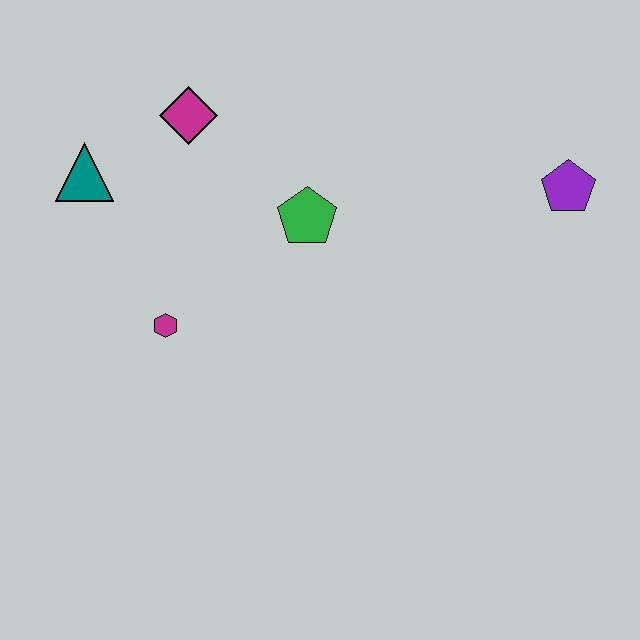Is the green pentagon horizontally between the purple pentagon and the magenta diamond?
Yes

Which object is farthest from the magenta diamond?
The purple pentagon is farthest from the magenta diamond.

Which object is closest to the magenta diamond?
The teal triangle is closest to the magenta diamond.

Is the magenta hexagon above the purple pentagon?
No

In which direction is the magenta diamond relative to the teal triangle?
The magenta diamond is to the right of the teal triangle.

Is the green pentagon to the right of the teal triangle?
Yes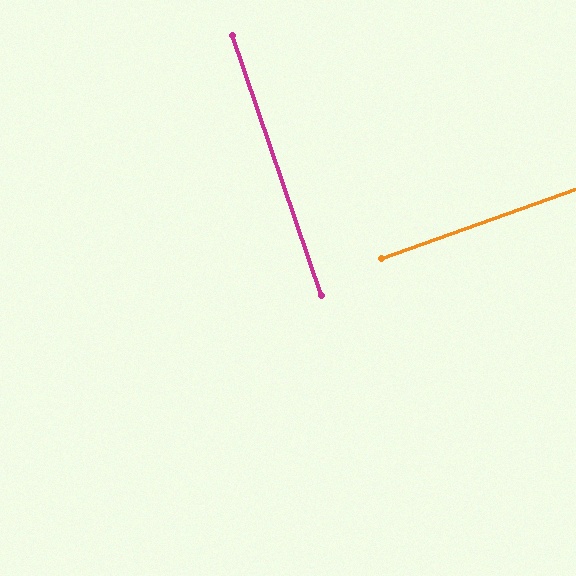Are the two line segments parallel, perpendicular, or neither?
Perpendicular — they meet at approximately 89°.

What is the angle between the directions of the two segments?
Approximately 89 degrees.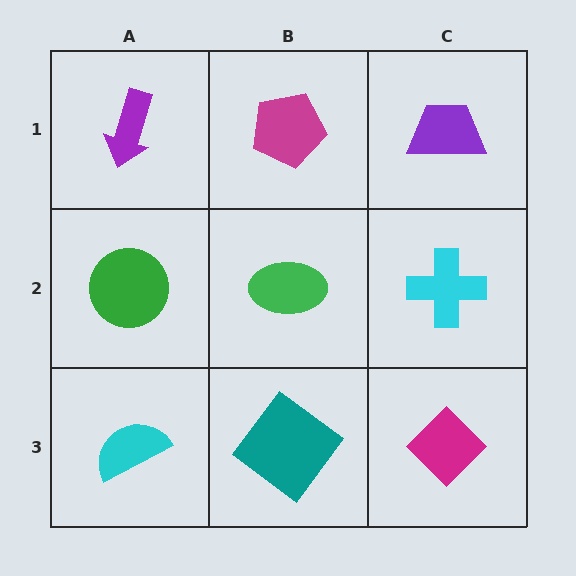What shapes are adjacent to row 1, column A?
A green circle (row 2, column A), a magenta pentagon (row 1, column B).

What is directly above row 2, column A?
A purple arrow.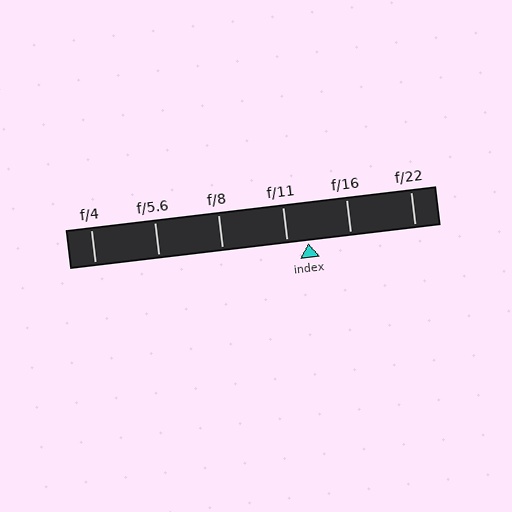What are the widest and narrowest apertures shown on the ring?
The widest aperture shown is f/4 and the narrowest is f/22.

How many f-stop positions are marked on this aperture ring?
There are 6 f-stop positions marked.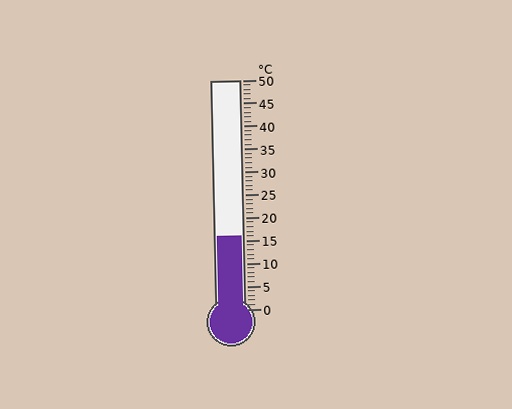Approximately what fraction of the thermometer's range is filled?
The thermometer is filled to approximately 30% of its range.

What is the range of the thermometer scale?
The thermometer scale ranges from 0°C to 50°C.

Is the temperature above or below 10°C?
The temperature is above 10°C.